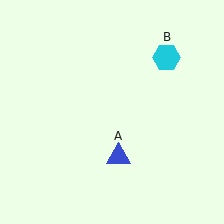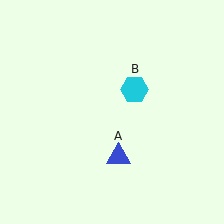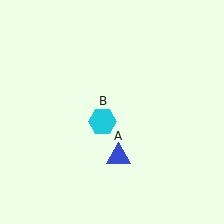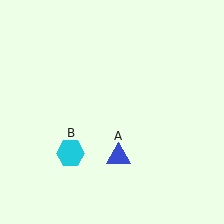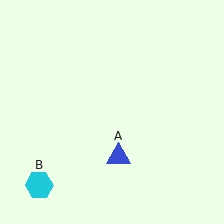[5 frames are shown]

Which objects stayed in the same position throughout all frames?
Blue triangle (object A) remained stationary.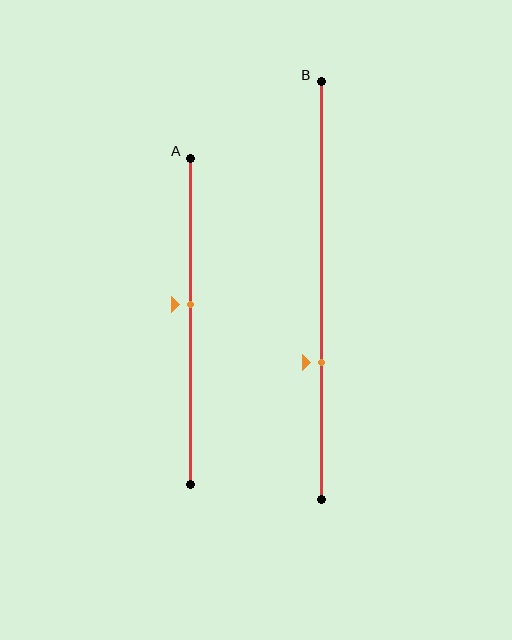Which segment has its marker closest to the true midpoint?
Segment A has its marker closest to the true midpoint.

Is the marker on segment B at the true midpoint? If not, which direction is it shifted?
No, the marker on segment B is shifted downward by about 17% of the segment length.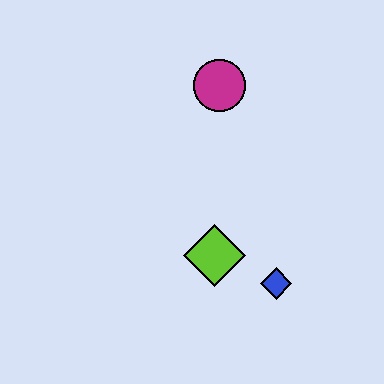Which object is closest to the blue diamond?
The lime diamond is closest to the blue diamond.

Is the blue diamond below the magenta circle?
Yes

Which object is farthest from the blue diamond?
The magenta circle is farthest from the blue diamond.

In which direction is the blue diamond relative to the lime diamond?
The blue diamond is to the right of the lime diamond.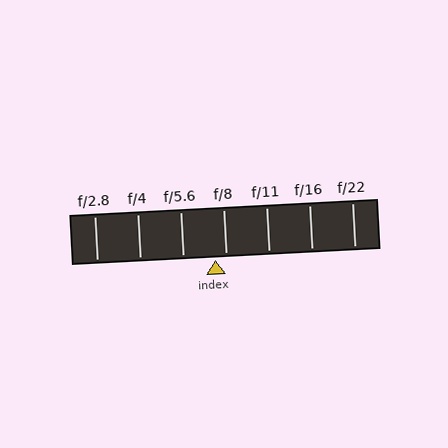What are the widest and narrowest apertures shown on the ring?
The widest aperture shown is f/2.8 and the narrowest is f/22.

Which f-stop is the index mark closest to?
The index mark is closest to f/8.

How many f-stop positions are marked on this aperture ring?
There are 7 f-stop positions marked.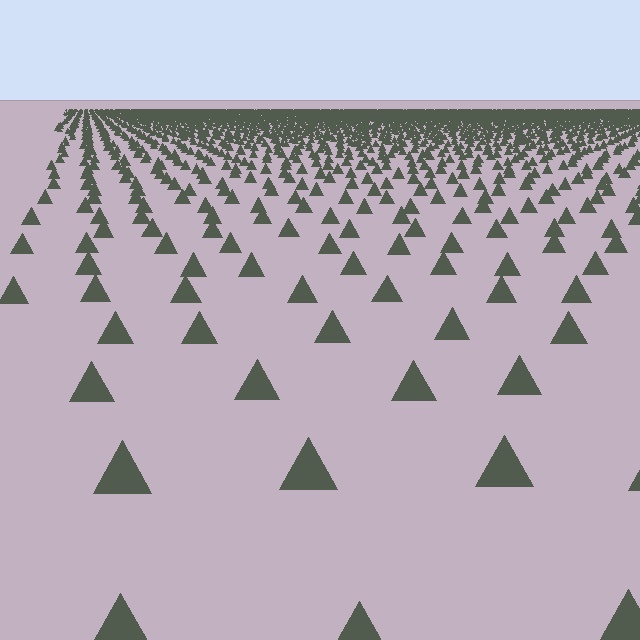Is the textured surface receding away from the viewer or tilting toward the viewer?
The surface is receding away from the viewer. Texture elements get smaller and denser toward the top.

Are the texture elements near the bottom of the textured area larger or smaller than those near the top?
Larger. Near the bottom, elements are closer to the viewer and appear at a bigger on-screen size.